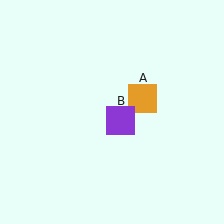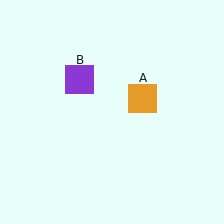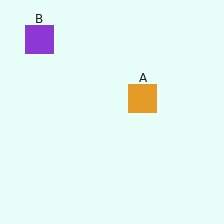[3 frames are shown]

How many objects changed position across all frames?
1 object changed position: purple square (object B).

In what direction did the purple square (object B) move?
The purple square (object B) moved up and to the left.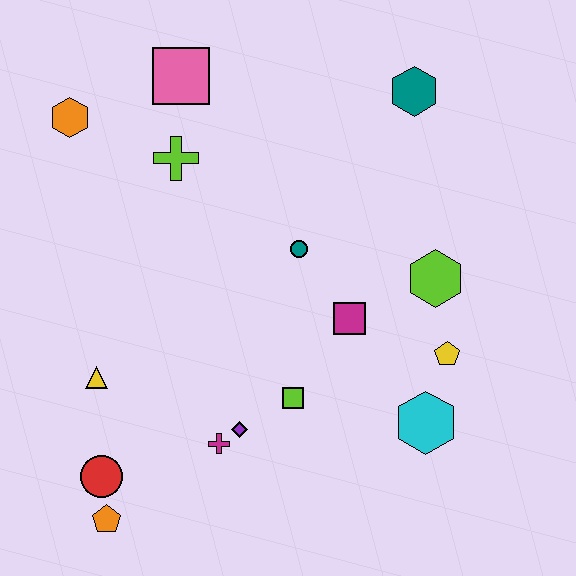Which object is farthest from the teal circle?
The orange pentagon is farthest from the teal circle.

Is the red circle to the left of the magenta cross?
Yes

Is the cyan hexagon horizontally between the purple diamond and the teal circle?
No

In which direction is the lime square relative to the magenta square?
The lime square is below the magenta square.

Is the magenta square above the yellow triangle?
Yes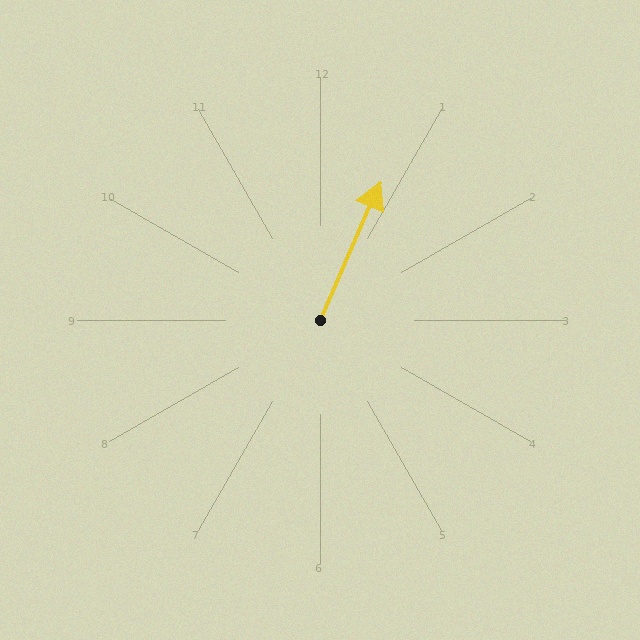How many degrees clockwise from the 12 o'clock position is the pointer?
Approximately 24 degrees.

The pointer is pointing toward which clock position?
Roughly 1 o'clock.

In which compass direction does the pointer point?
Northeast.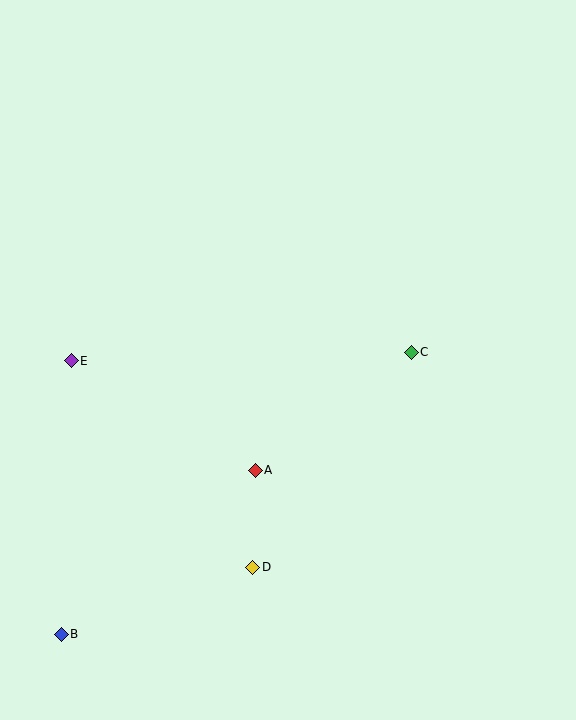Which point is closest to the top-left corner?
Point E is closest to the top-left corner.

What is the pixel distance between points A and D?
The distance between A and D is 97 pixels.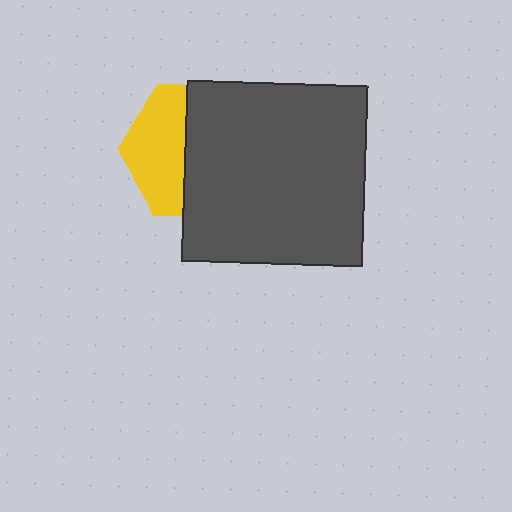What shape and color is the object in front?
The object in front is a dark gray square.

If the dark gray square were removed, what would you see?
You would see the complete yellow hexagon.